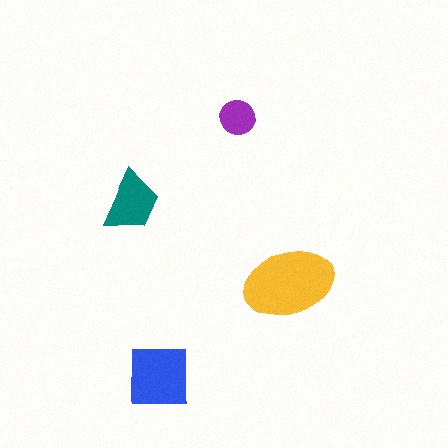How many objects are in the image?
There are 4 objects in the image.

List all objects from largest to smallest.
The yellow ellipse, the blue square, the teal trapezoid, the purple circle.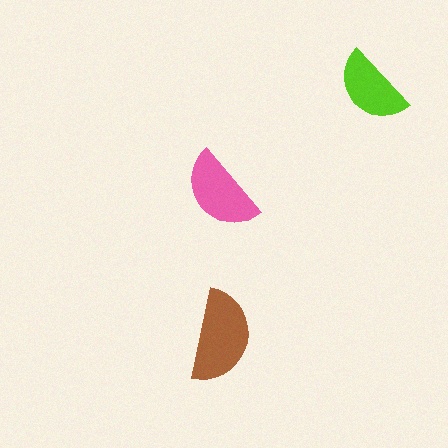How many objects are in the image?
There are 3 objects in the image.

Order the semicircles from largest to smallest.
the brown one, the pink one, the lime one.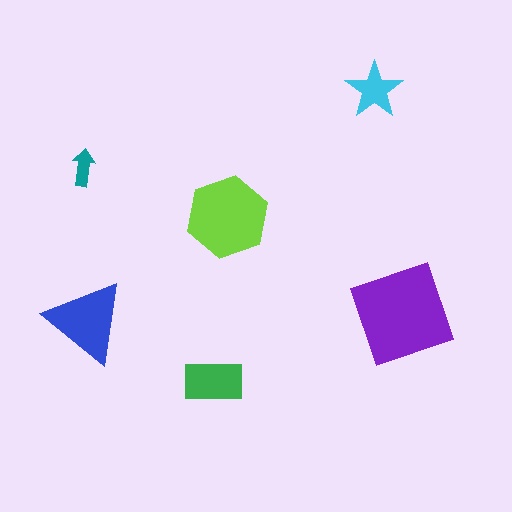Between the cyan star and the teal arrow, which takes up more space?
The cyan star.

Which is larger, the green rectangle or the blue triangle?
The blue triangle.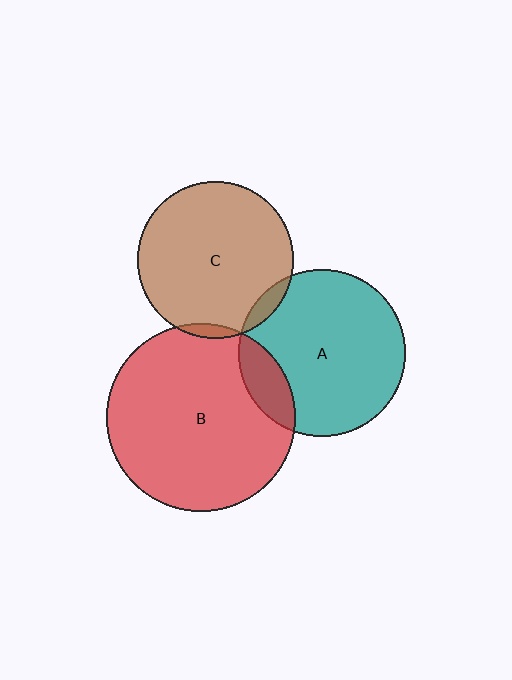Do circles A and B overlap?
Yes.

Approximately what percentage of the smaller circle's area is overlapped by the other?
Approximately 15%.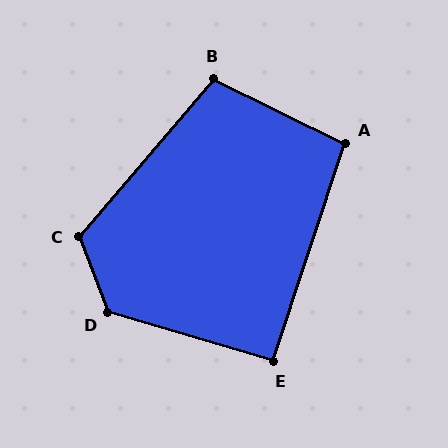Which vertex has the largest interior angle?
D, at approximately 127 degrees.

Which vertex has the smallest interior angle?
E, at approximately 92 degrees.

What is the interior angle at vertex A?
Approximately 98 degrees (obtuse).